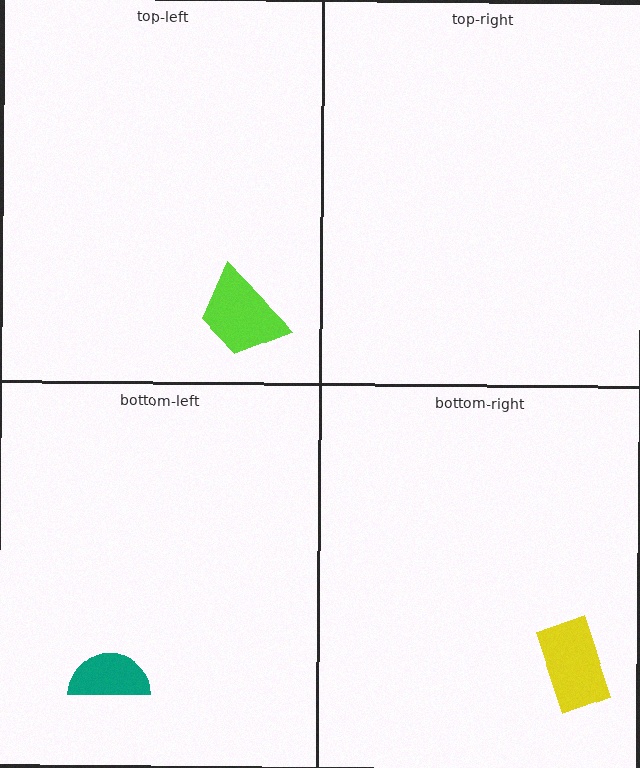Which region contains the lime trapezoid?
The top-left region.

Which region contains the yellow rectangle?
The bottom-right region.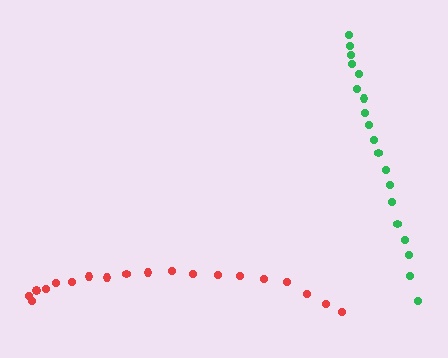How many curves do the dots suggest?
There are 2 distinct paths.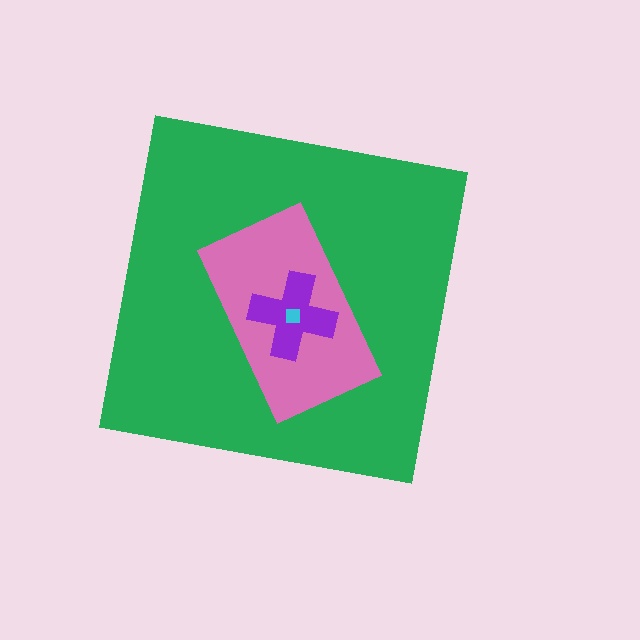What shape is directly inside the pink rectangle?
The purple cross.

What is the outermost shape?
The green square.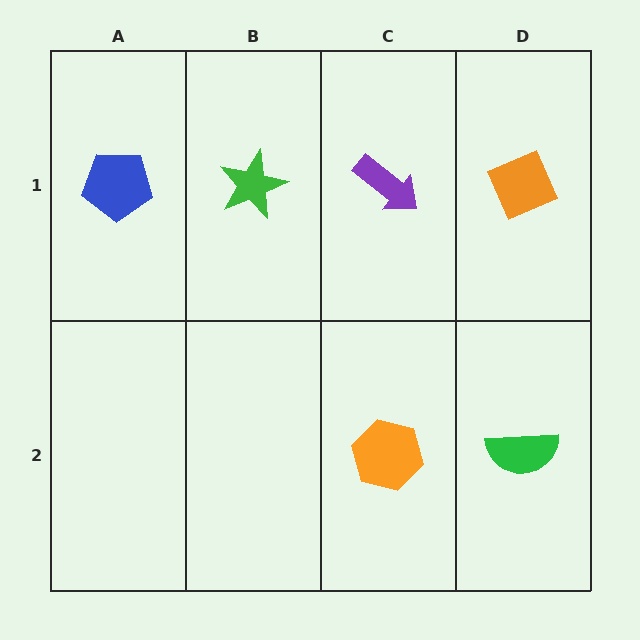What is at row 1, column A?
A blue pentagon.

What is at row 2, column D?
A green semicircle.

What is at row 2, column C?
An orange hexagon.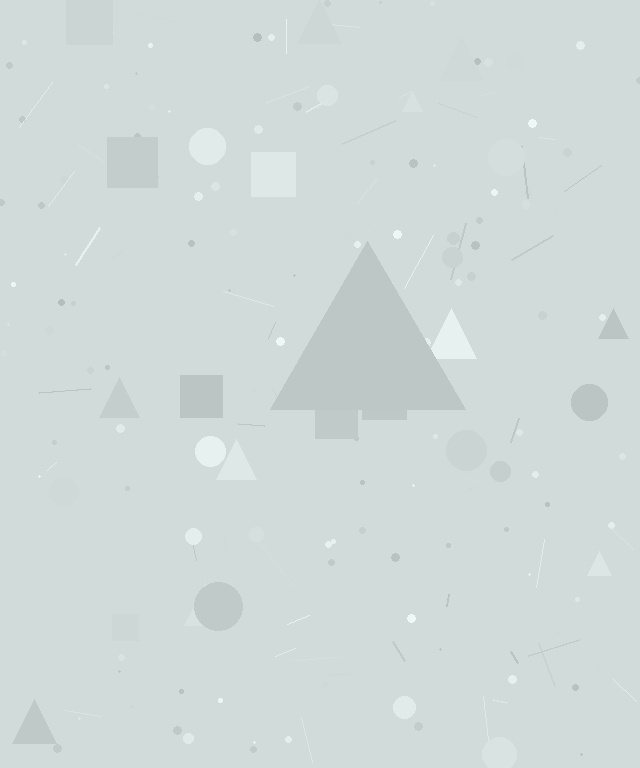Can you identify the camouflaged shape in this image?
The camouflaged shape is a triangle.